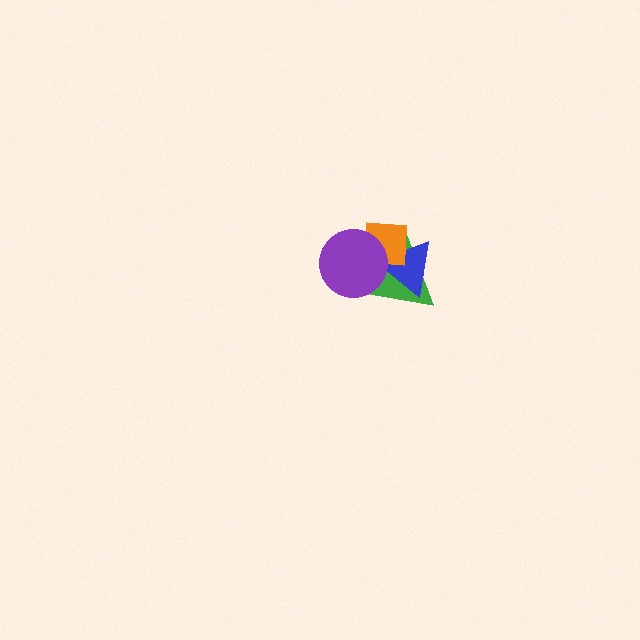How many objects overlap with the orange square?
3 objects overlap with the orange square.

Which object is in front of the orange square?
The purple circle is in front of the orange square.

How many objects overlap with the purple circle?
3 objects overlap with the purple circle.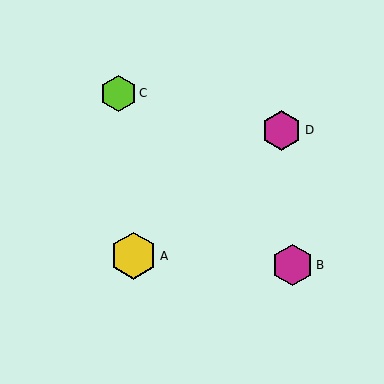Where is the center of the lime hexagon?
The center of the lime hexagon is at (118, 93).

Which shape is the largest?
The yellow hexagon (labeled A) is the largest.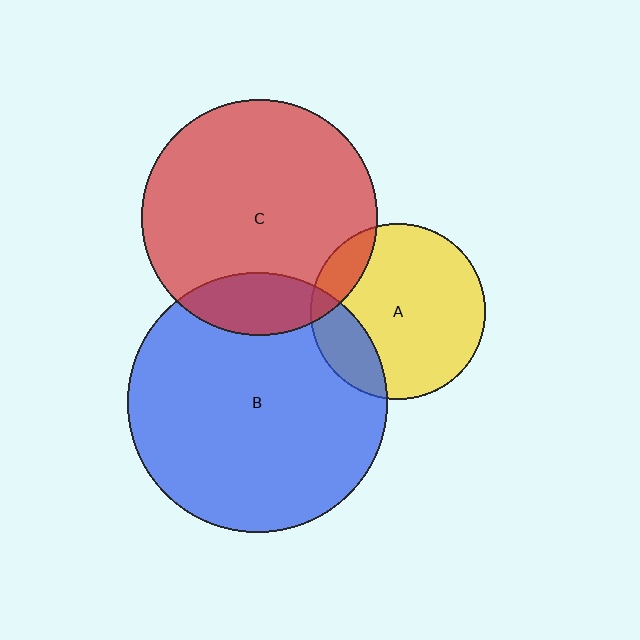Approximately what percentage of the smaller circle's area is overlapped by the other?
Approximately 20%.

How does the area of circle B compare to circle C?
Approximately 1.2 times.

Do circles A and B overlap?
Yes.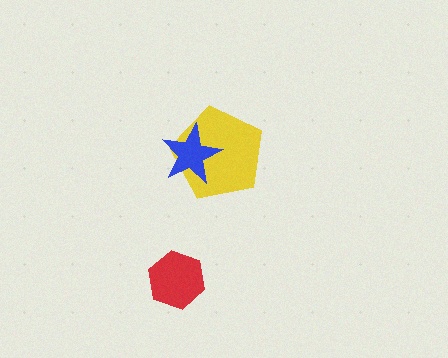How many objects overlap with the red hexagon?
0 objects overlap with the red hexagon.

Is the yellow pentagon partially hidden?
Yes, it is partially covered by another shape.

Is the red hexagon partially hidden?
No, no other shape covers it.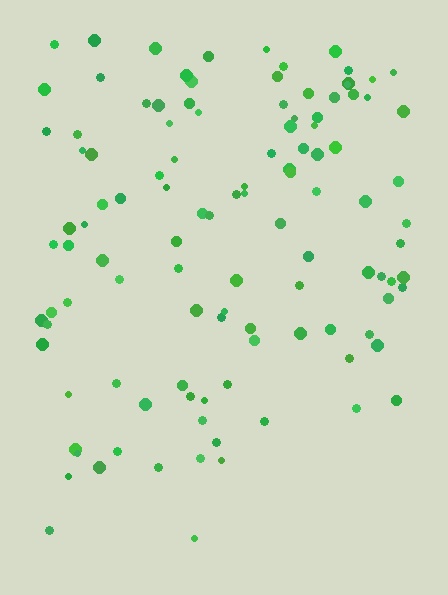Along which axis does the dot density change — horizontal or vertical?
Vertical.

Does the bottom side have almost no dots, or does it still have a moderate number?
Still a moderate number, just noticeably fewer than the top.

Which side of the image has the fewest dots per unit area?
The bottom.